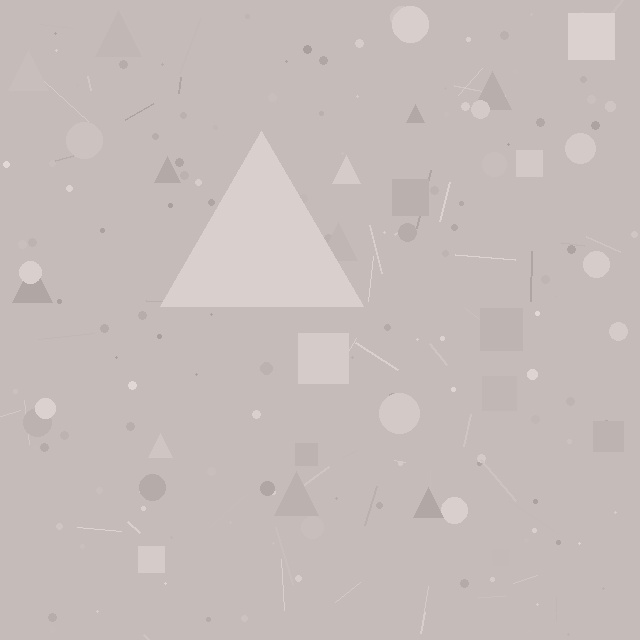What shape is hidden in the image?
A triangle is hidden in the image.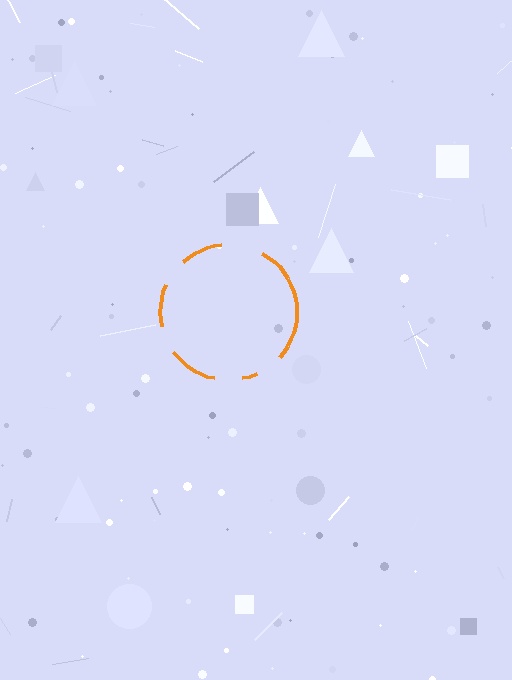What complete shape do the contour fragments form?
The contour fragments form a circle.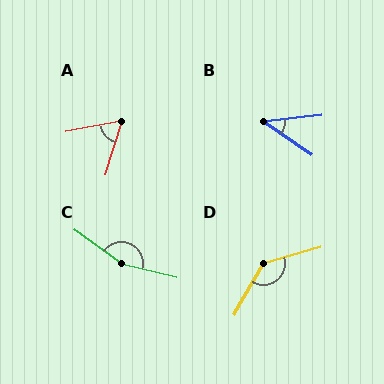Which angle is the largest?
C, at approximately 157 degrees.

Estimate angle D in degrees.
Approximately 136 degrees.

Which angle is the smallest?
B, at approximately 41 degrees.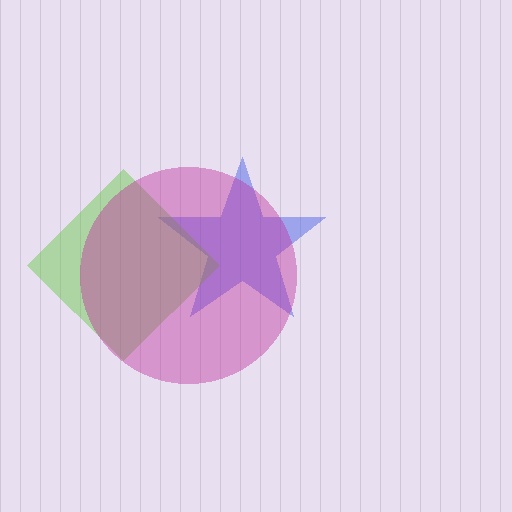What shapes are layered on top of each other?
The layered shapes are: a blue star, a lime diamond, a magenta circle.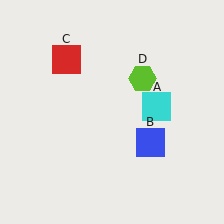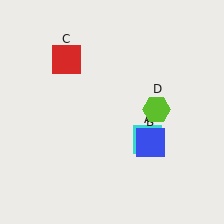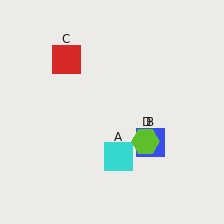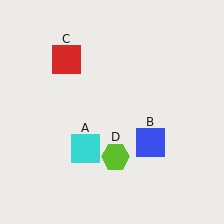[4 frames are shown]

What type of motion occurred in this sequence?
The cyan square (object A), lime hexagon (object D) rotated clockwise around the center of the scene.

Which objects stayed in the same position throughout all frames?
Blue square (object B) and red square (object C) remained stationary.